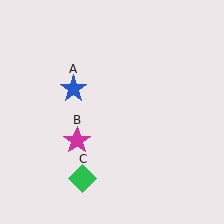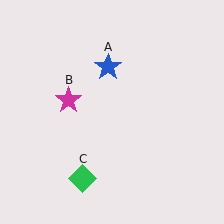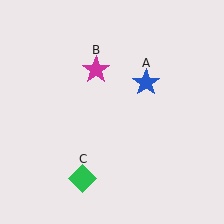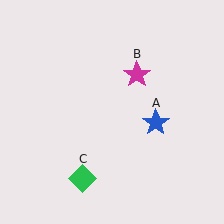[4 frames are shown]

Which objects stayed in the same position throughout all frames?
Green diamond (object C) remained stationary.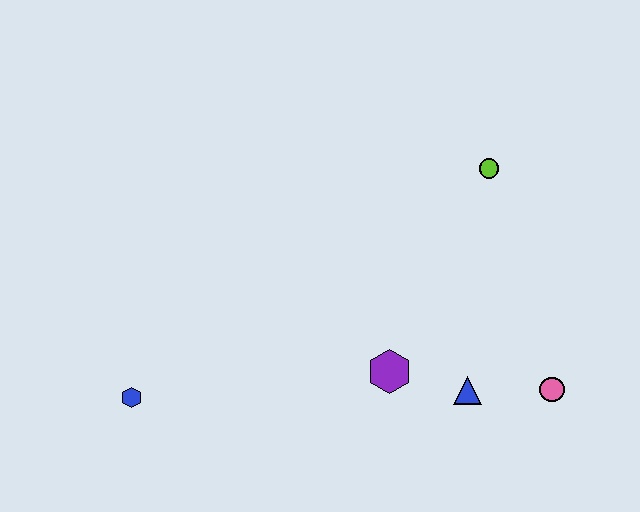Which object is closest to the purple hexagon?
The blue triangle is closest to the purple hexagon.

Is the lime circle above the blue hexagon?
Yes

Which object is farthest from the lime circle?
The blue hexagon is farthest from the lime circle.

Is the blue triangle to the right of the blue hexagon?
Yes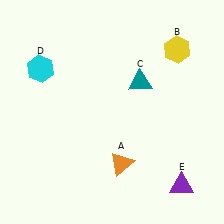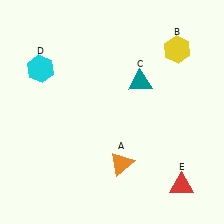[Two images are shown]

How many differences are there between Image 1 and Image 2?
There is 1 difference between the two images.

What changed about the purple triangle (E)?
In Image 1, E is purple. In Image 2, it changed to red.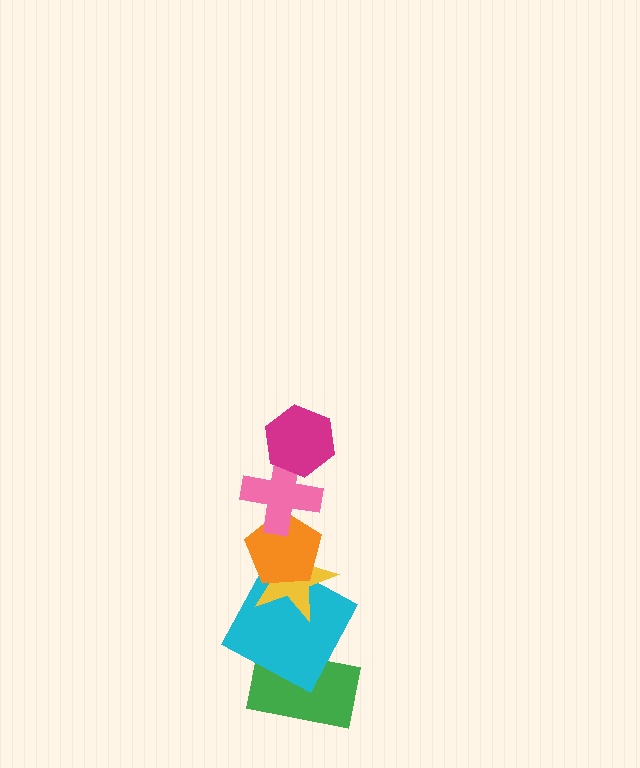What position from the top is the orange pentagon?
The orange pentagon is 3rd from the top.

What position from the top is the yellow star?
The yellow star is 4th from the top.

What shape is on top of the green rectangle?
The cyan square is on top of the green rectangle.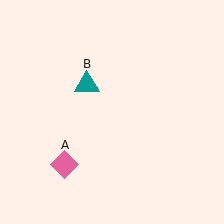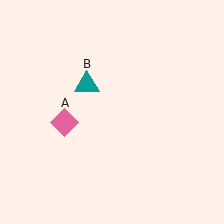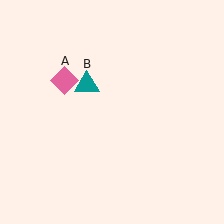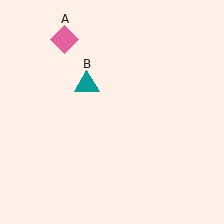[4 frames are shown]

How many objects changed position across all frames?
1 object changed position: pink diamond (object A).